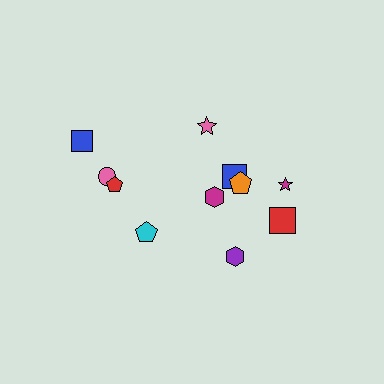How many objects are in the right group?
There are 7 objects.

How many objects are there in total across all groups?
There are 11 objects.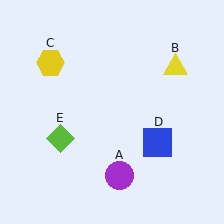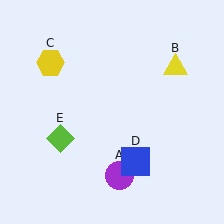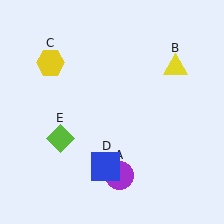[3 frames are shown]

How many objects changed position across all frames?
1 object changed position: blue square (object D).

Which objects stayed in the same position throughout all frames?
Purple circle (object A) and yellow triangle (object B) and yellow hexagon (object C) and lime diamond (object E) remained stationary.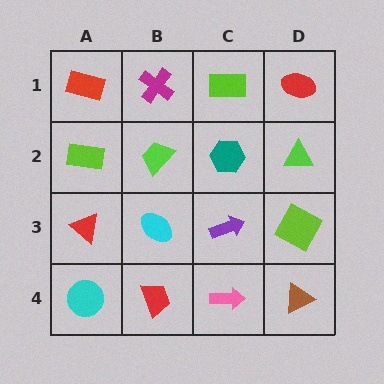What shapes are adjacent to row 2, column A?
A red rectangle (row 1, column A), a red triangle (row 3, column A), a lime trapezoid (row 2, column B).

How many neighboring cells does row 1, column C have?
3.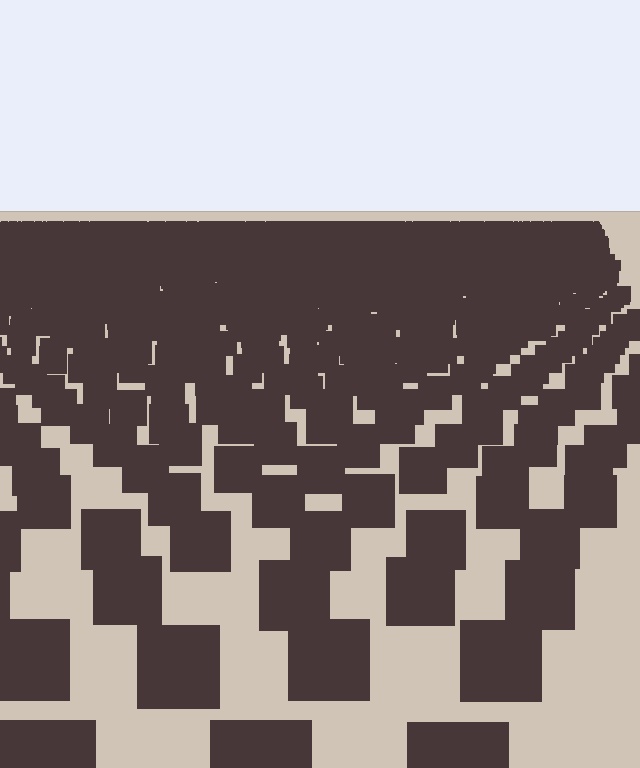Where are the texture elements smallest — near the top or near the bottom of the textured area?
Near the top.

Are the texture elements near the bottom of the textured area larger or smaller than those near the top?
Larger. Near the bottom, elements are closer to the viewer and appear at a bigger on-screen size.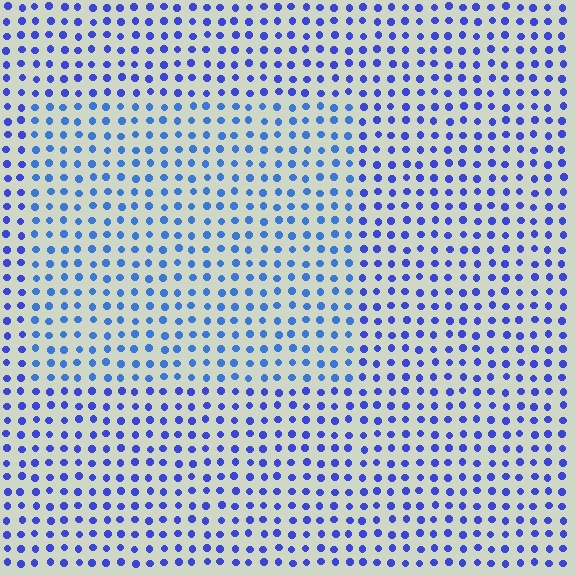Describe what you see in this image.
The image is filled with small blue elements in a uniform arrangement. A rectangle-shaped region is visible where the elements are tinted to a slightly different hue, forming a subtle color boundary.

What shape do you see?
I see a rectangle.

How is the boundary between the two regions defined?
The boundary is defined purely by a slight shift in hue (about 21 degrees). Spacing, size, and orientation are identical on both sides.